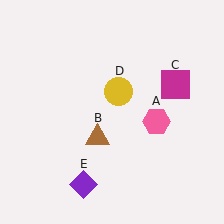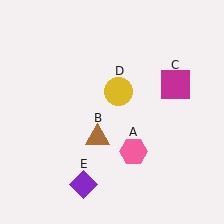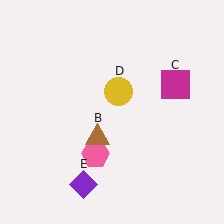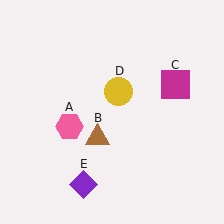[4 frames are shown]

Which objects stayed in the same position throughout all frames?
Brown triangle (object B) and magenta square (object C) and yellow circle (object D) and purple diamond (object E) remained stationary.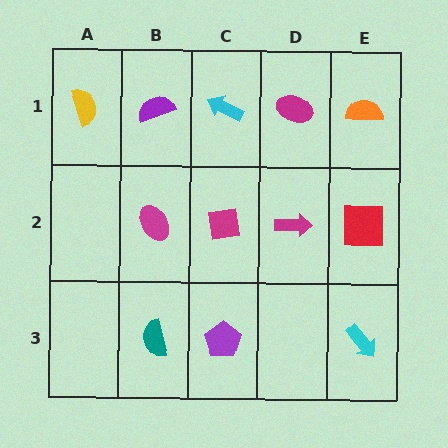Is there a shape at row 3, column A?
No, that cell is empty.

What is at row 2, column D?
A magenta arrow.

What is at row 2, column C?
A magenta square.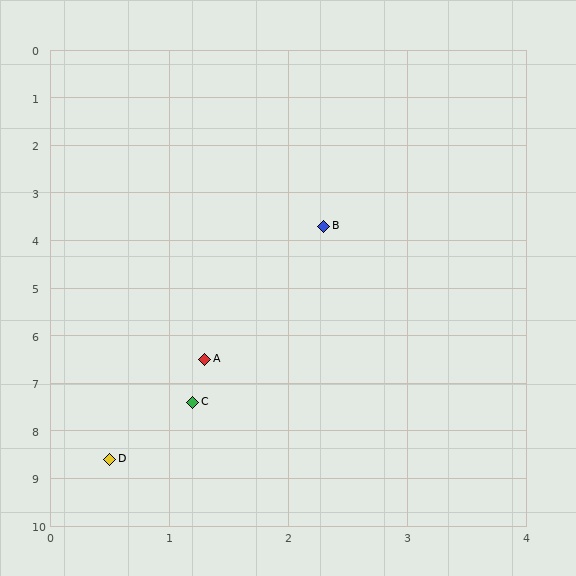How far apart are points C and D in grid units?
Points C and D are about 1.4 grid units apart.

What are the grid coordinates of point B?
Point B is at approximately (2.3, 3.7).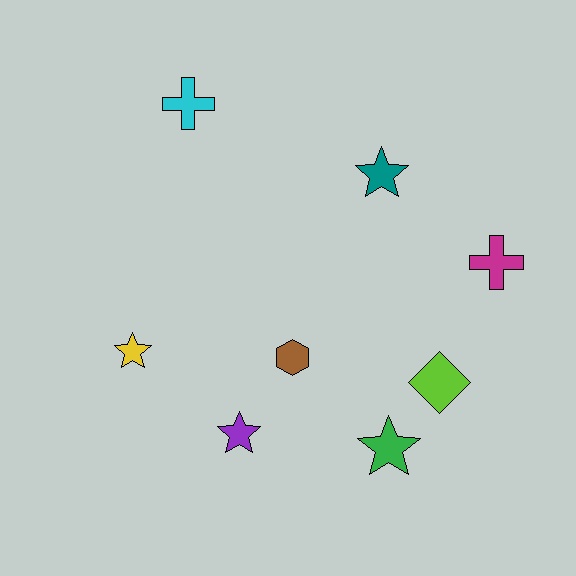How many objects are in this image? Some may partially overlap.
There are 8 objects.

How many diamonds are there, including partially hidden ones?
There is 1 diamond.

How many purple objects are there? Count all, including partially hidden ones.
There is 1 purple object.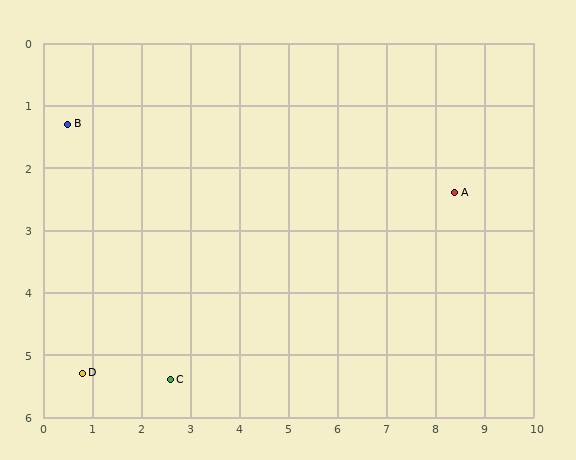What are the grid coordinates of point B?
Point B is at approximately (0.5, 1.3).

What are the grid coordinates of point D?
Point D is at approximately (0.8, 5.3).